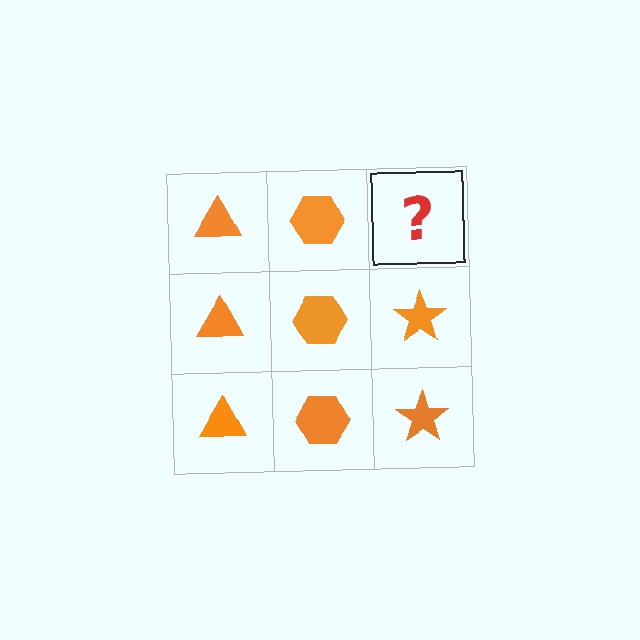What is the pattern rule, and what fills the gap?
The rule is that each column has a consistent shape. The gap should be filled with an orange star.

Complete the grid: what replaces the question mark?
The question mark should be replaced with an orange star.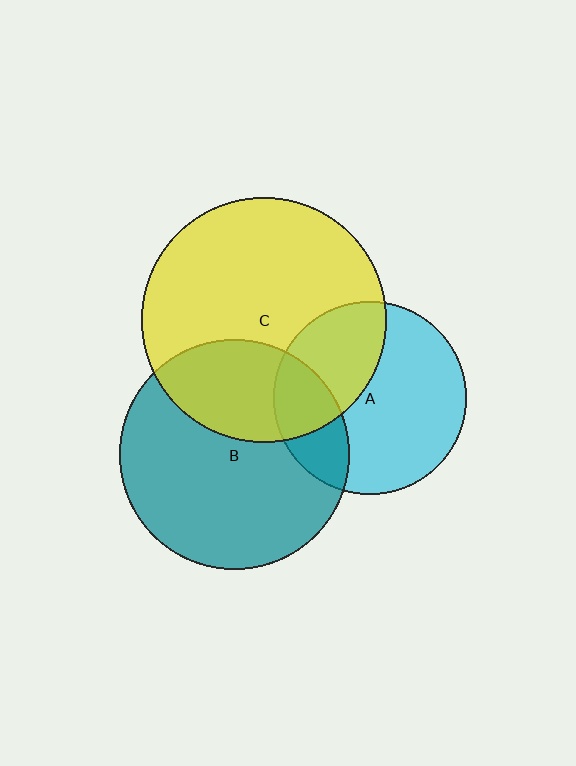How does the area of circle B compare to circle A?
Approximately 1.4 times.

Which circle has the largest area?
Circle C (yellow).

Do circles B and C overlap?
Yes.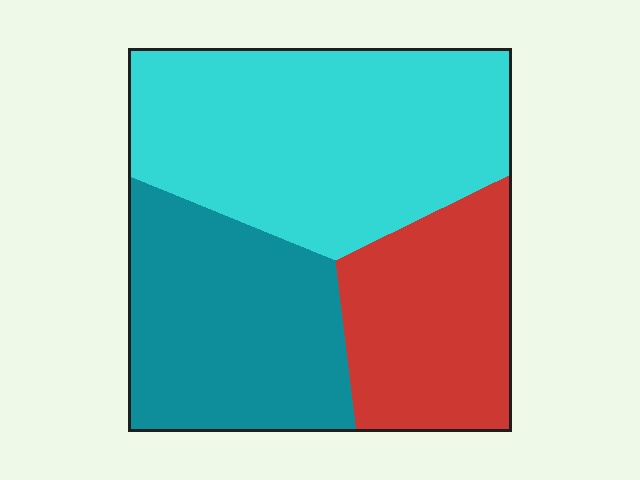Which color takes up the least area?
Red, at roughly 25%.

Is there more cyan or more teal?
Cyan.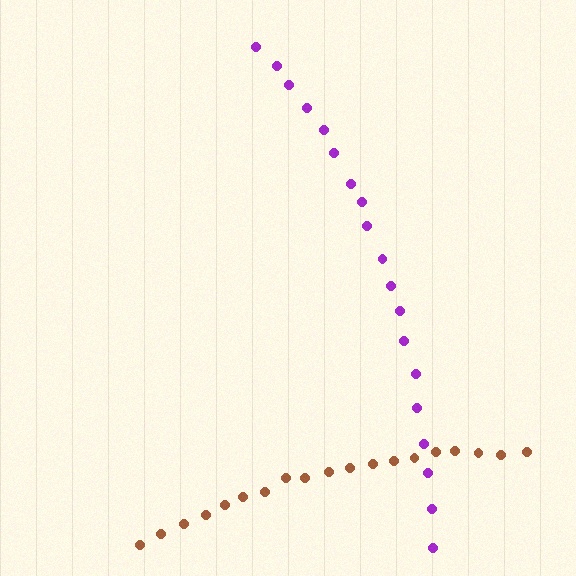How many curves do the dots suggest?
There are 2 distinct paths.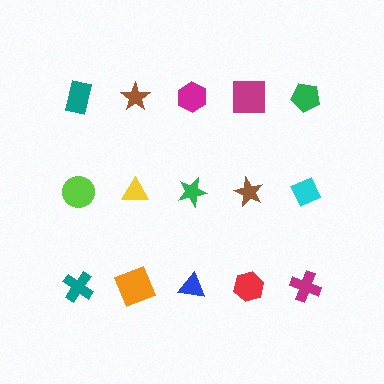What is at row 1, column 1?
A teal rectangle.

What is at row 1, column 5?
A green pentagon.